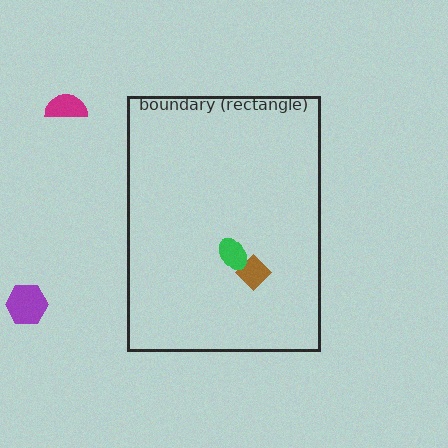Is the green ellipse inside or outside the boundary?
Inside.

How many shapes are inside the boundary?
2 inside, 2 outside.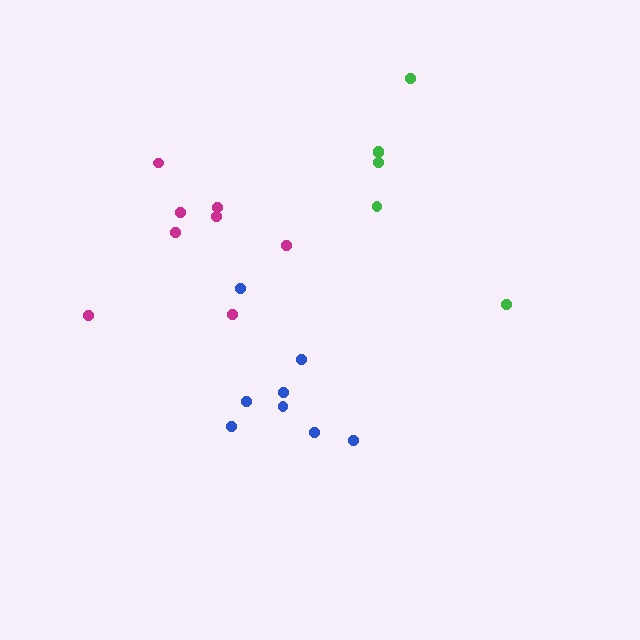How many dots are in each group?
Group 1: 8 dots, Group 2: 8 dots, Group 3: 6 dots (22 total).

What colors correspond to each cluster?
The clusters are colored: magenta, blue, green.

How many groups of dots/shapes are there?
There are 3 groups.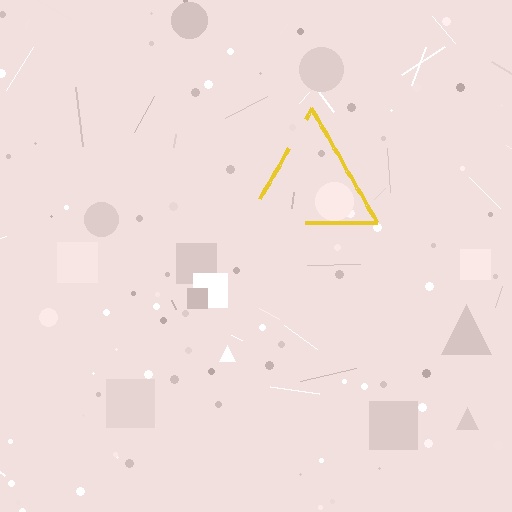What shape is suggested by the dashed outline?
The dashed outline suggests a triangle.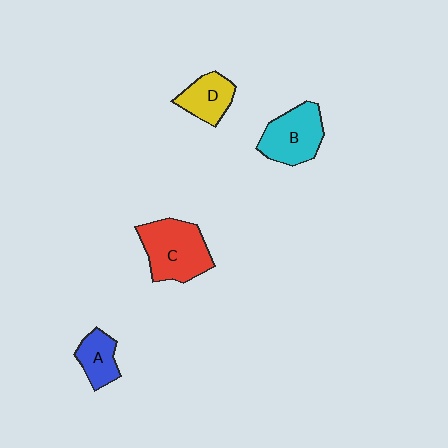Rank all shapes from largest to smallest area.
From largest to smallest: C (red), B (cyan), D (yellow), A (blue).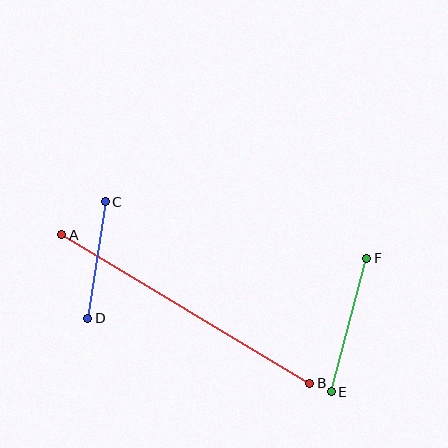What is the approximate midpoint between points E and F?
The midpoint is at approximately (349, 325) pixels.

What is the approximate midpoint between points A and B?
The midpoint is at approximately (186, 309) pixels.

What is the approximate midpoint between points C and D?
The midpoint is at approximately (96, 260) pixels.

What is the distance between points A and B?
The distance is approximately 289 pixels.